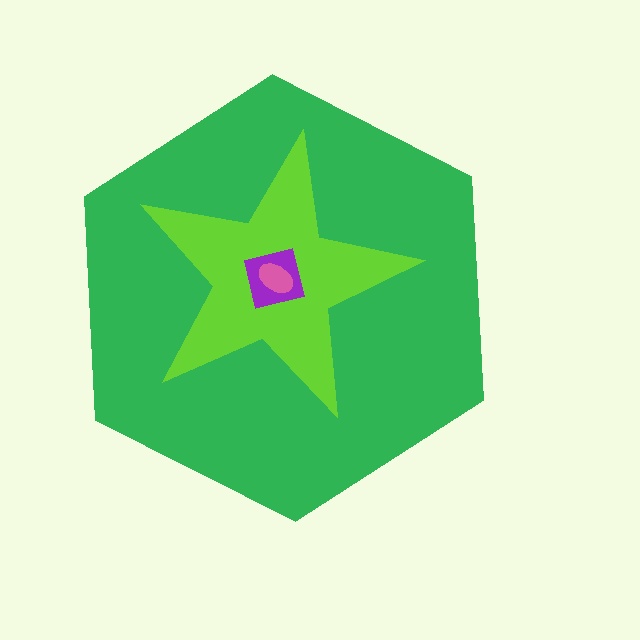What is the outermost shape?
The green hexagon.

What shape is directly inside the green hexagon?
The lime star.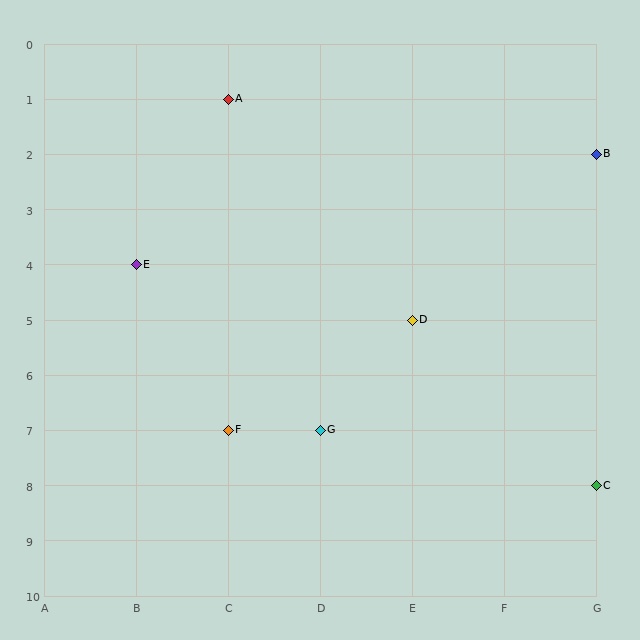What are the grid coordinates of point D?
Point D is at grid coordinates (E, 5).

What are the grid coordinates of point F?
Point F is at grid coordinates (C, 7).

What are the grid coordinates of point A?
Point A is at grid coordinates (C, 1).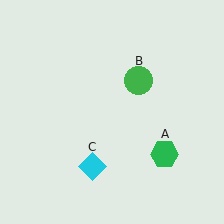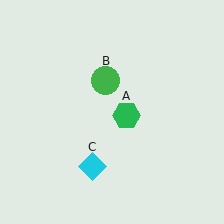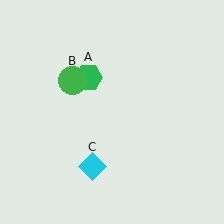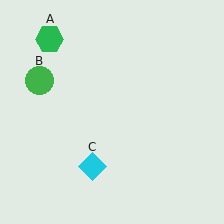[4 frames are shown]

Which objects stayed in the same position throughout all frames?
Cyan diamond (object C) remained stationary.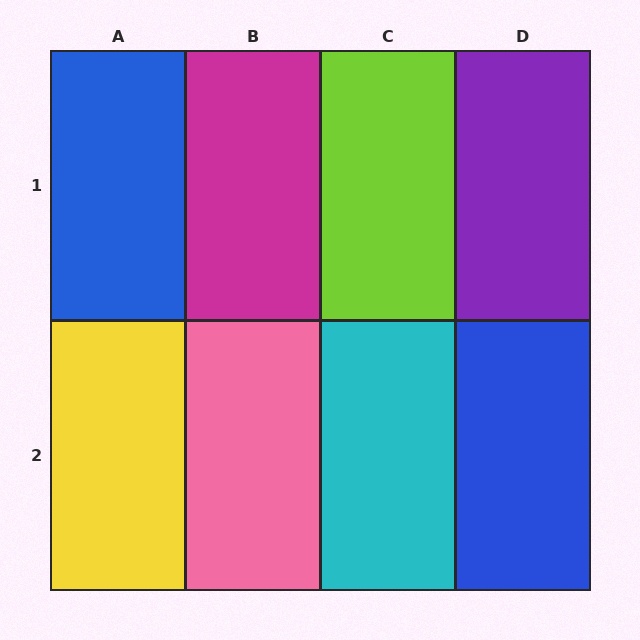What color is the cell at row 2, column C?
Cyan.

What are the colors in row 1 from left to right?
Blue, magenta, lime, purple.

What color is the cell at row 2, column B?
Pink.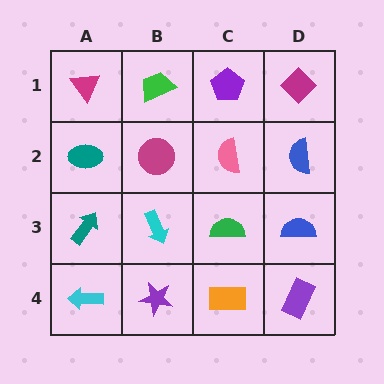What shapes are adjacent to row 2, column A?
A magenta triangle (row 1, column A), a teal arrow (row 3, column A), a magenta circle (row 2, column B).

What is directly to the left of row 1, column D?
A purple pentagon.